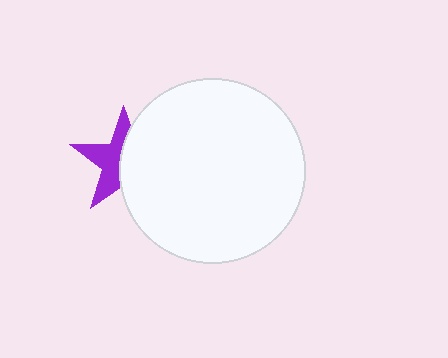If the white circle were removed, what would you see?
You would see the complete purple star.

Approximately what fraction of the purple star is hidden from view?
Roughly 51% of the purple star is hidden behind the white circle.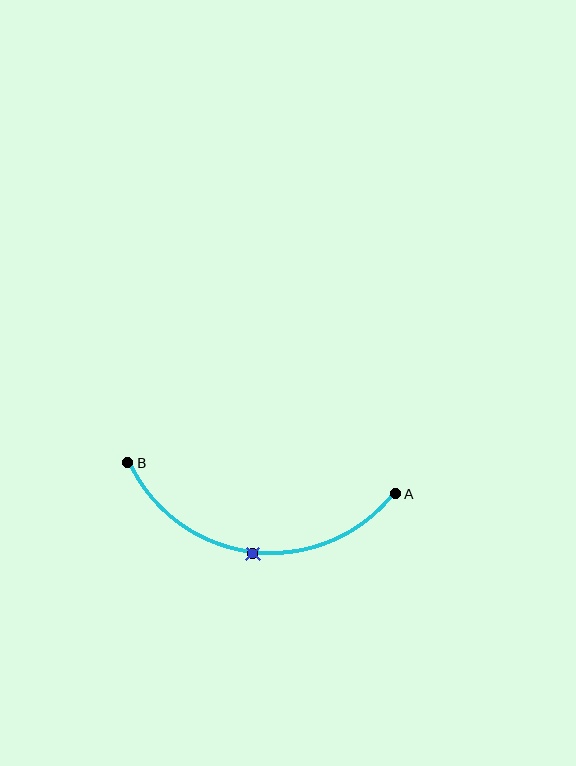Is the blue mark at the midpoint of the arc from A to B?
Yes. The blue mark lies on the arc at equal arc-length from both A and B — it is the arc midpoint.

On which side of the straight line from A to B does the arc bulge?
The arc bulges below the straight line connecting A and B.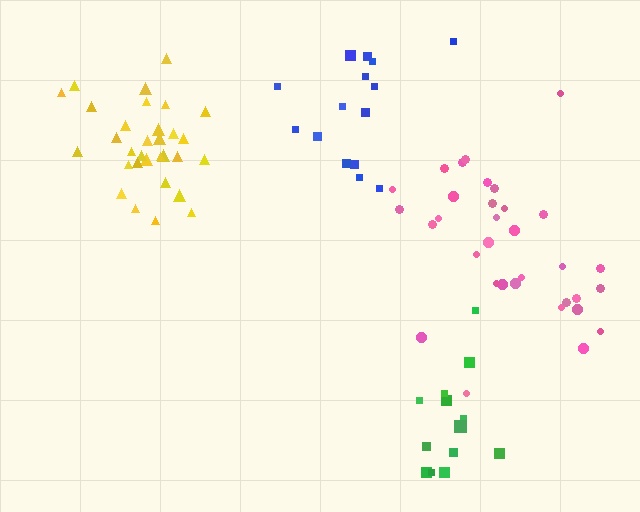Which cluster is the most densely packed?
Yellow.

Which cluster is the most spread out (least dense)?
Blue.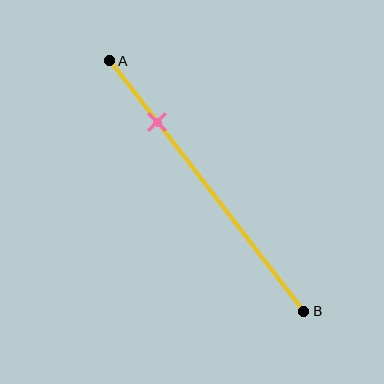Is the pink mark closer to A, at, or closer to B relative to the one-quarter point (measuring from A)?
The pink mark is approximately at the one-quarter point of segment AB.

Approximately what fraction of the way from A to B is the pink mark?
The pink mark is approximately 25% of the way from A to B.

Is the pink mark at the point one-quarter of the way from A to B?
Yes, the mark is approximately at the one-quarter point.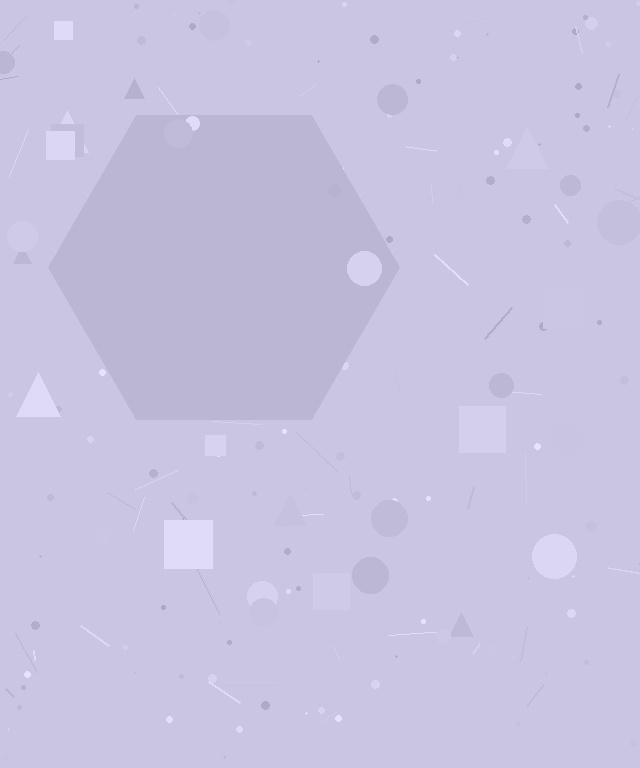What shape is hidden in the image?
A hexagon is hidden in the image.